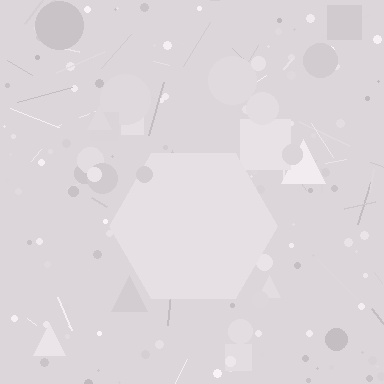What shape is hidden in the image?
A hexagon is hidden in the image.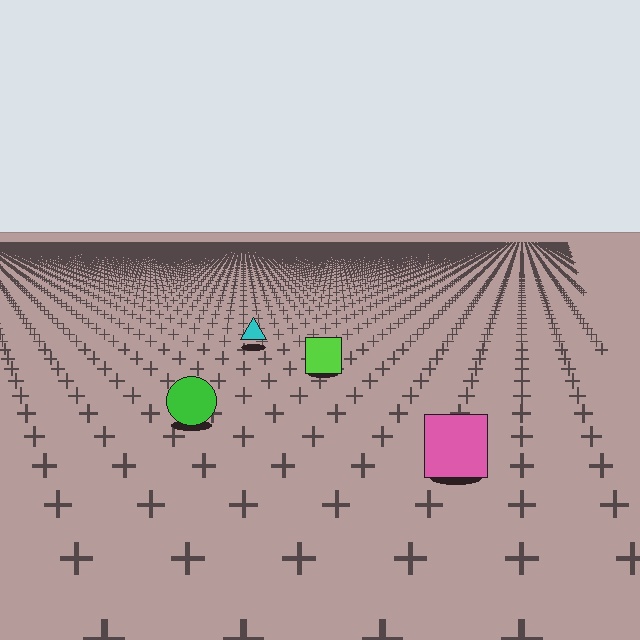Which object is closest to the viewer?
The pink square is closest. The texture marks near it are larger and more spread out.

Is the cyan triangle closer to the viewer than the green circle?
No. The green circle is closer — you can tell from the texture gradient: the ground texture is coarser near it.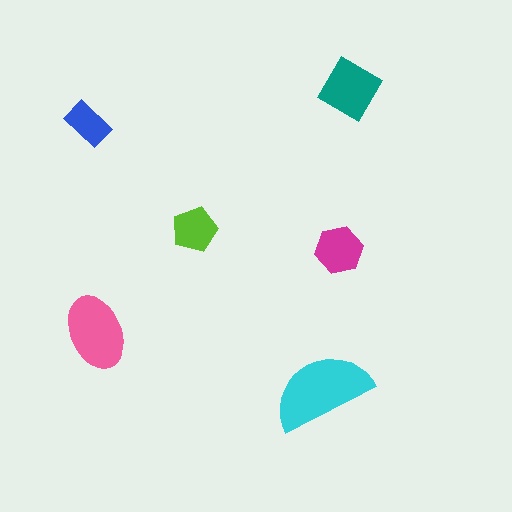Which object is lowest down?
The cyan semicircle is bottommost.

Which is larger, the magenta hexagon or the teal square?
The teal square.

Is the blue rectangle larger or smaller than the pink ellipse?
Smaller.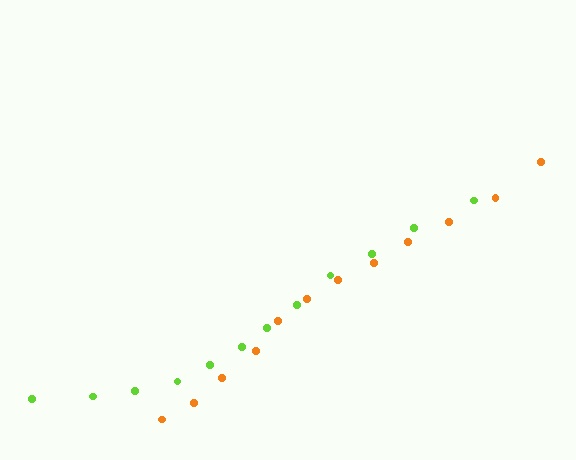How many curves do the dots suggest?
There are 2 distinct paths.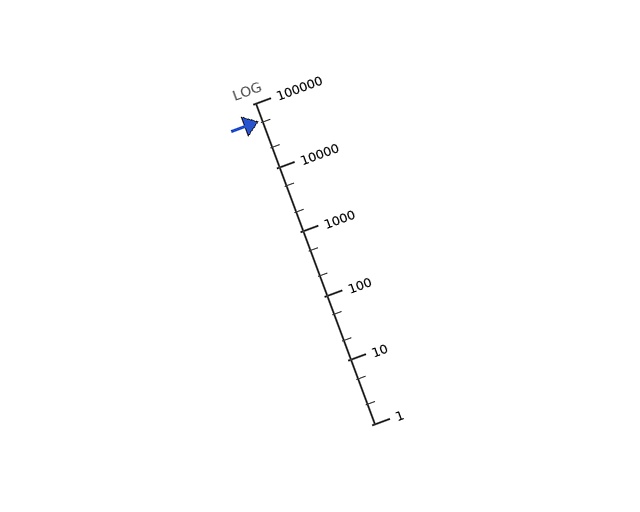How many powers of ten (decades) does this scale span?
The scale spans 5 decades, from 1 to 100000.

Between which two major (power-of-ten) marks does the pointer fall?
The pointer is between 10000 and 100000.